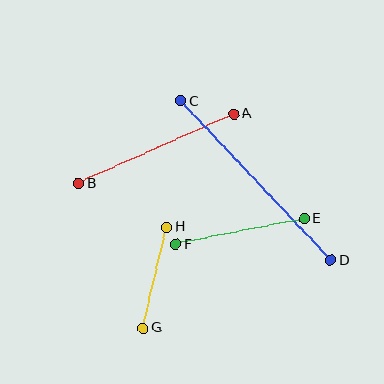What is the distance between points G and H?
The distance is approximately 104 pixels.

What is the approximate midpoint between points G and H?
The midpoint is at approximately (155, 277) pixels.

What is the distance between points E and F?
The distance is approximately 131 pixels.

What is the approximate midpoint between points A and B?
The midpoint is at approximately (156, 149) pixels.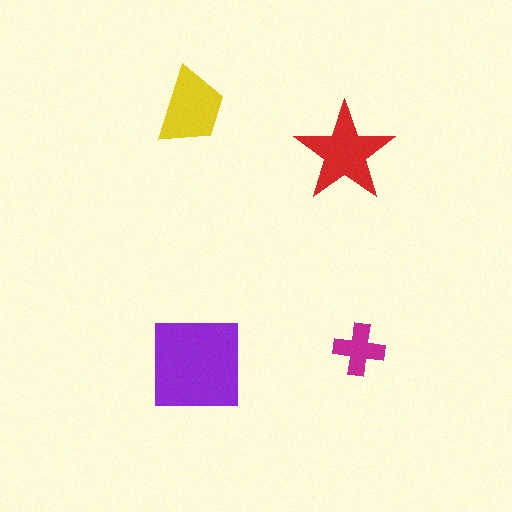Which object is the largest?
The purple square.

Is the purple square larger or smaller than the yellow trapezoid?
Larger.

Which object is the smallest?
The magenta cross.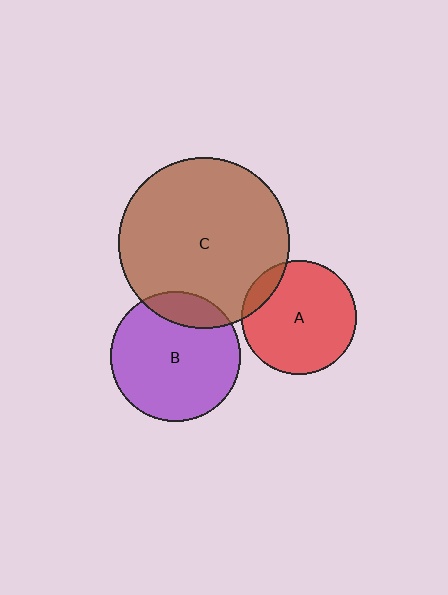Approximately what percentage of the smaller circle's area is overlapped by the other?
Approximately 15%.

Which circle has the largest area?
Circle C (brown).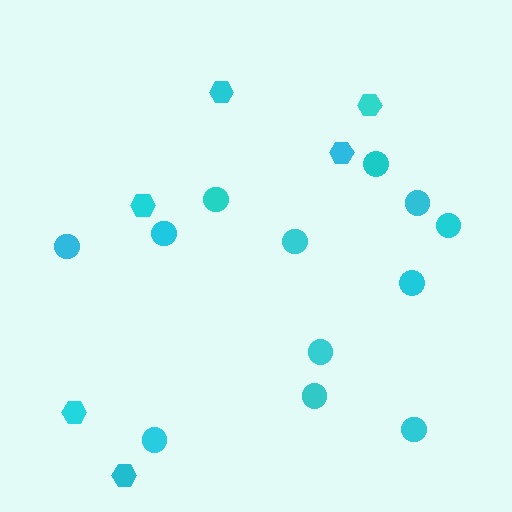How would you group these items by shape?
There are 2 groups: one group of hexagons (6) and one group of circles (12).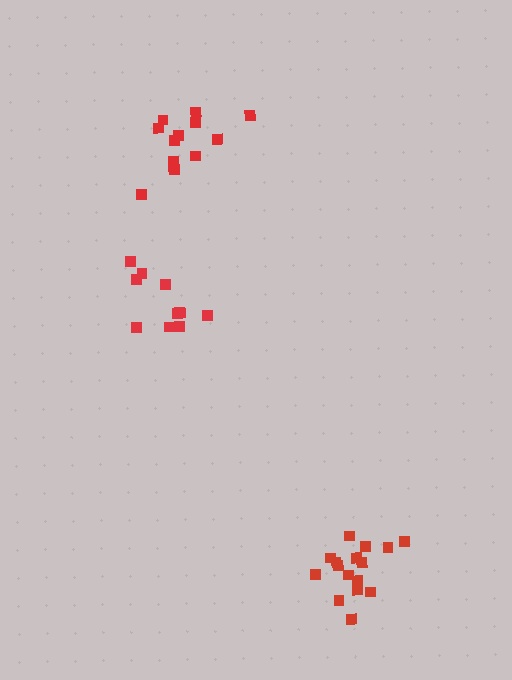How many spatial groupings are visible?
There are 3 spatial groupings.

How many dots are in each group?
Group 1: 16 dots, Group 2: 13 dots, Group 3: 10 dots (39 total).